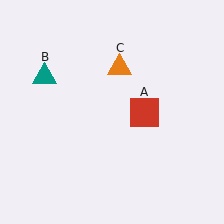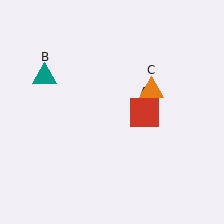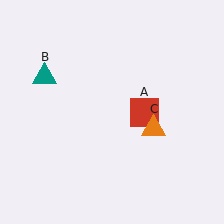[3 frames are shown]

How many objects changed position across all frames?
1 object changed position: orange triangle (object C).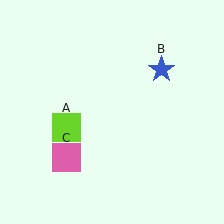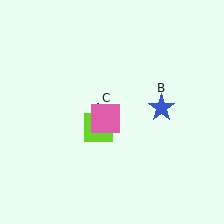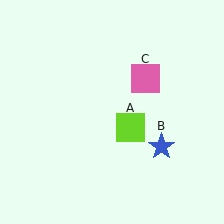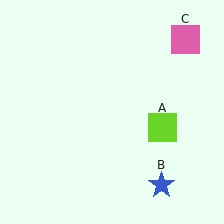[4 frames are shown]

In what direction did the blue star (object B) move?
The blue star (object B) moved down.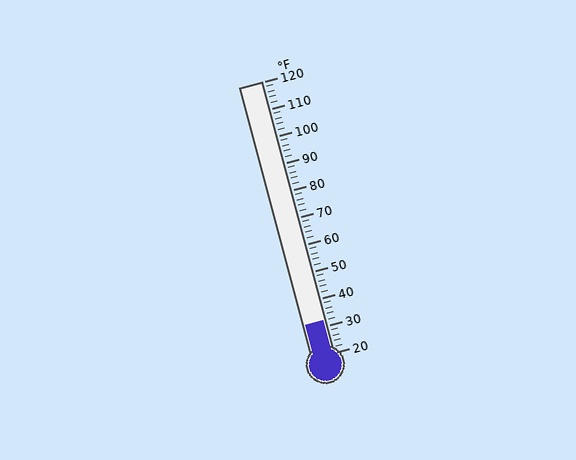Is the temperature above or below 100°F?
The temperature is below 100°F.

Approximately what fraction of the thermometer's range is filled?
The thermometer is filled to approximately 10% of its range.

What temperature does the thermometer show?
The thermometer shows approximately 32°F.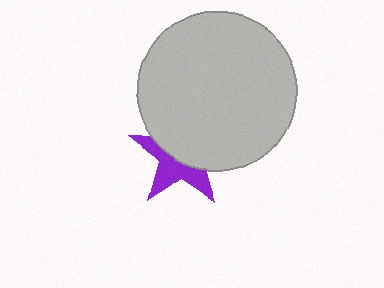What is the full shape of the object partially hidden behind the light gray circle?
The partially hidden object is a purple star.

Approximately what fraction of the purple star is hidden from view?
Roughly 55% of the purple star is hidden behind the light gray circle.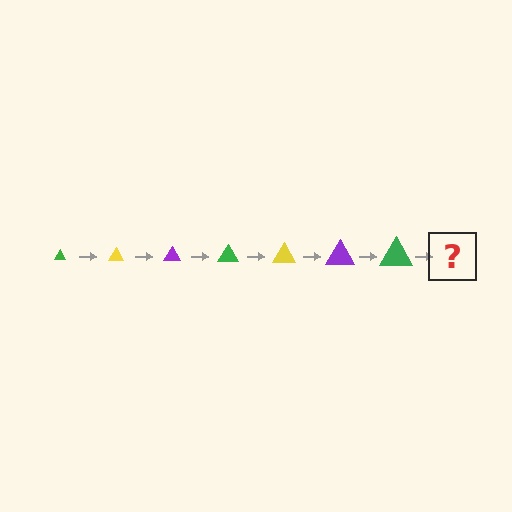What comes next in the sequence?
The next element should be a yellow triangle, larger than the previous one.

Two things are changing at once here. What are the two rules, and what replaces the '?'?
The two rules are that the triangle grows larger each step and the color cycles through green, yellow, and purple. The '?' should be a yellow triangle, larger than the previous one.